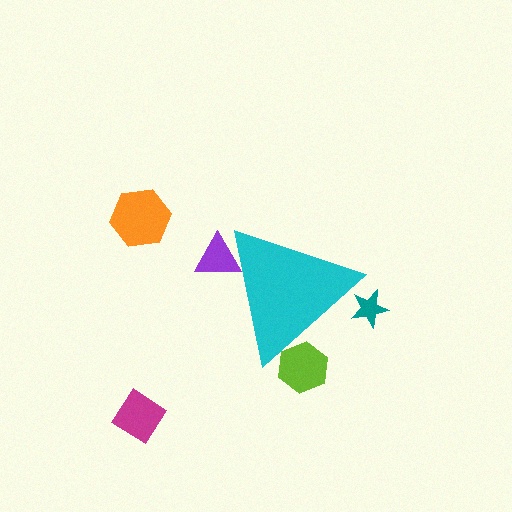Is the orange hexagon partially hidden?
No, the orange hexagon is fully visible.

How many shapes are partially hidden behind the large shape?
3 shapes are partially hidden.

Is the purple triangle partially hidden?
Yes, the purple triangle is partially hidden behind the cyan triangle.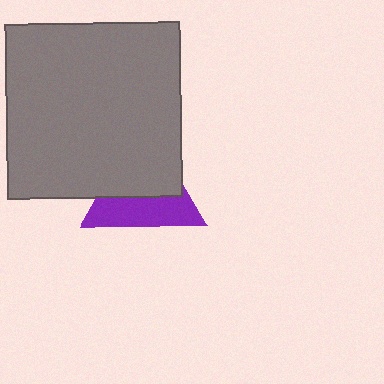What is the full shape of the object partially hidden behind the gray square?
The partially hidden object is a purple triangle.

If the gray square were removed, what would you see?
You would see the complete purple triangle.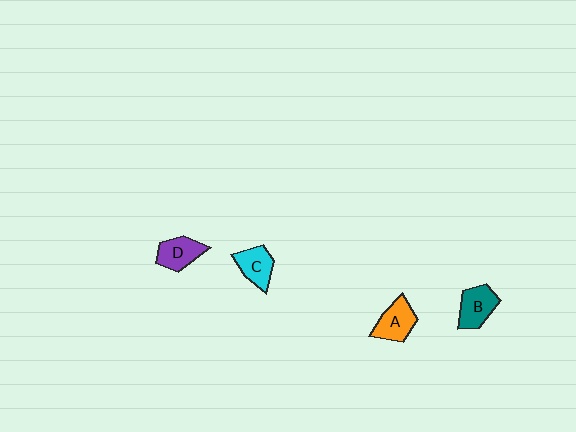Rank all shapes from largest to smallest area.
From largest to smallest: A (orange), B (teal), D (purple), C (cyan).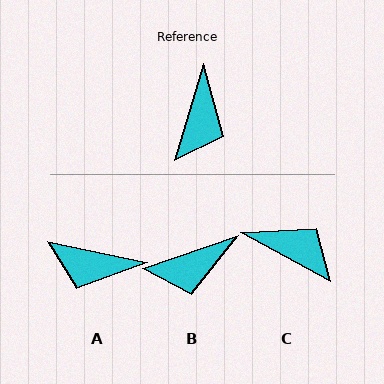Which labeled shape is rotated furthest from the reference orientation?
A, about 85 degrees away.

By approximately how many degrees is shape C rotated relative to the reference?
Approximately 78 degrees counter-clockwise.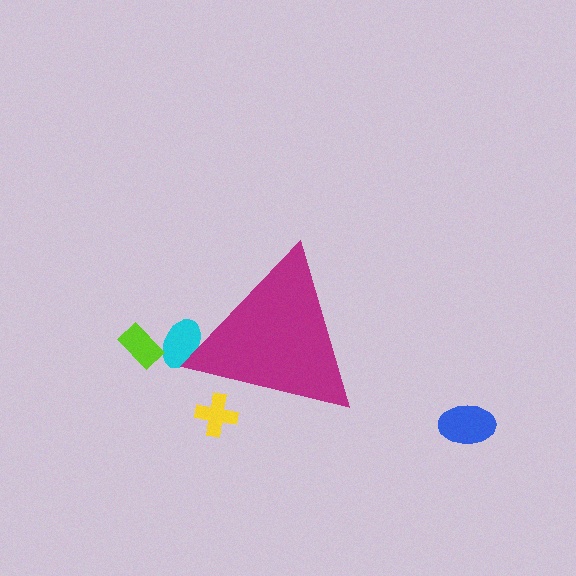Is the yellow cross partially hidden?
Yes, the yellow cross is partially hidden behind the magenta triangle.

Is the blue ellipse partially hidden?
No, the blue ellipse is fully visible.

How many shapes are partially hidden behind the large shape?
2 shapes are partially hidden.